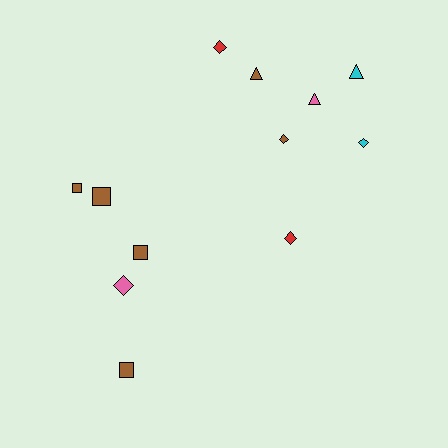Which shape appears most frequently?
Diamond, with 5 objects.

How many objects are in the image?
There are 12 objects.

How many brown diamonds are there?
There is 1 brown diamond.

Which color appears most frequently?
Brown, with 6 objects.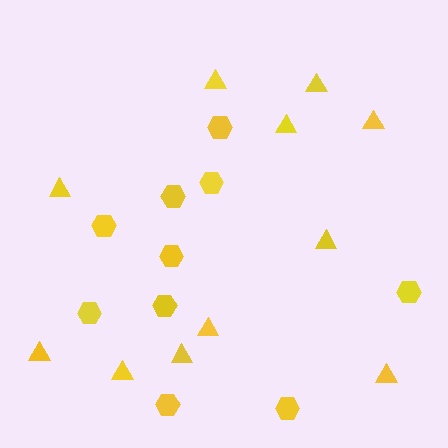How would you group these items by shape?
There are 2 groups: one group of triangles (11) and one group of hexagons (10).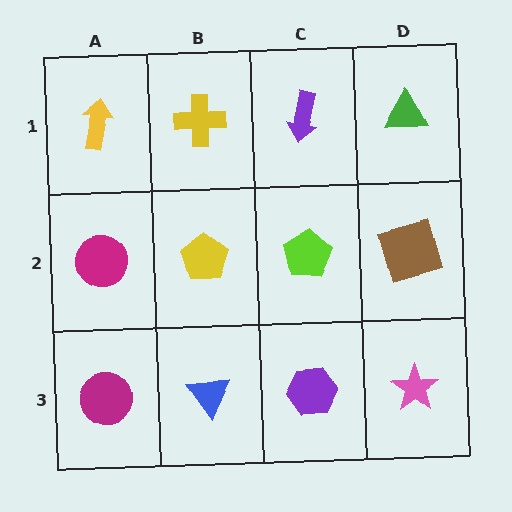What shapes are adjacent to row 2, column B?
A yellow cross (row 1, column B), a blue triangle (row 3, column B), a magenta circle (row 2, column A), a lime pentagon (row 2, column C).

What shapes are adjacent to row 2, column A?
A yellow arrow (row 1, column A), a magenta circle (row 3, column A), a yellow pentagon (row 2, column B).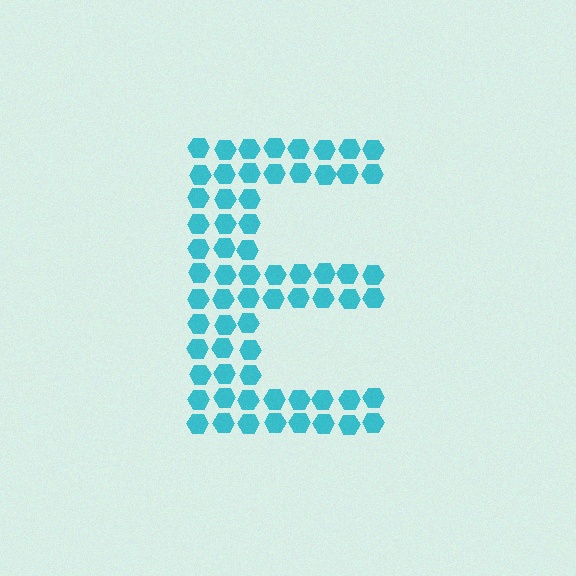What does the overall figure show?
The overall figure shows the letter E.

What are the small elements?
The small elements are hexagons.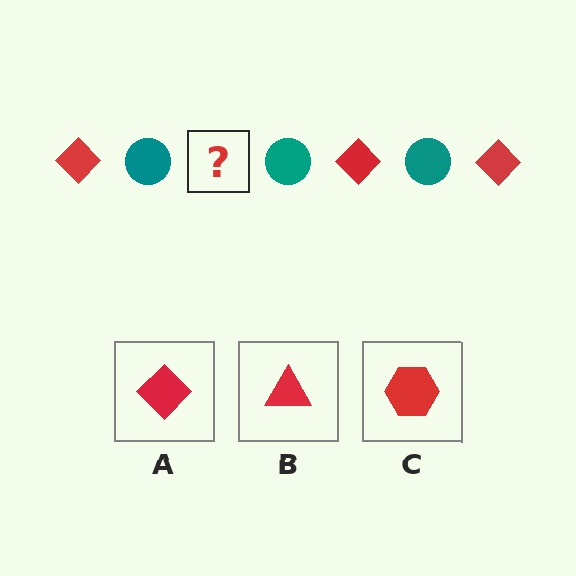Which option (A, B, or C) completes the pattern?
A.